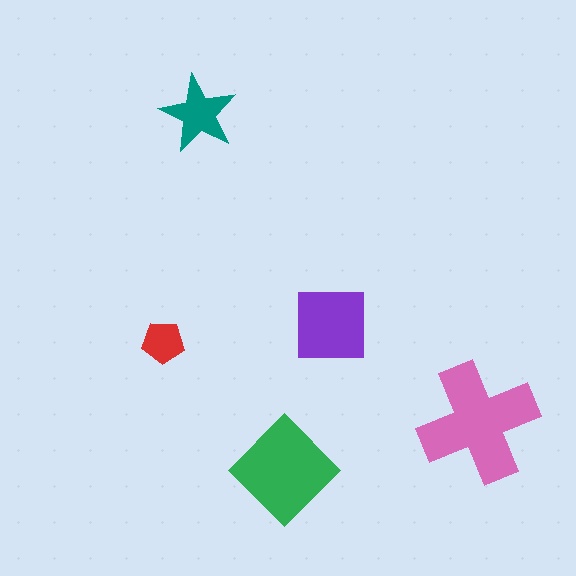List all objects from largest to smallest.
The pink cross, the green diamond, the purple square, the teal star, the red pentagon.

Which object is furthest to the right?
The pink cross is rightmost.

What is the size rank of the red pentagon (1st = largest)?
5th.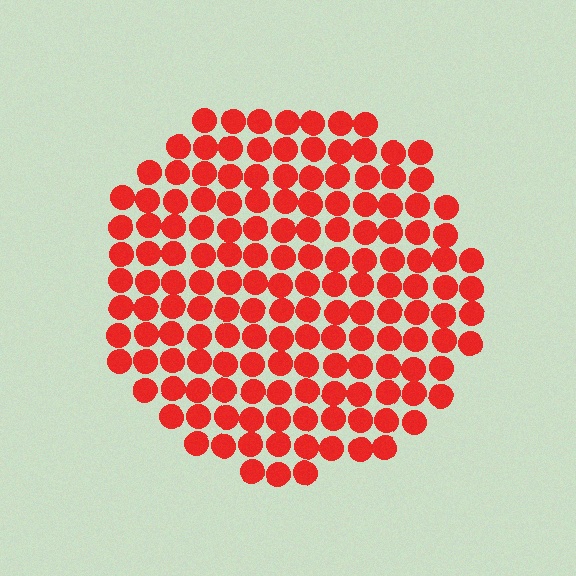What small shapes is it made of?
It is made of small circles.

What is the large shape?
The large shape is a circle.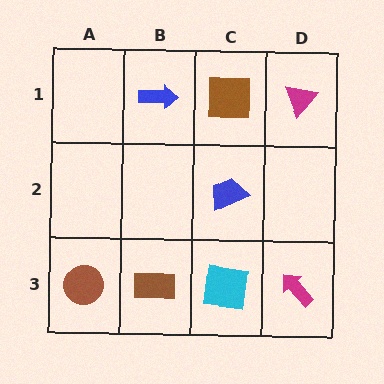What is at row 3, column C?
A cyan square.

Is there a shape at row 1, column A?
No, that cell is empty.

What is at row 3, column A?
A brown circle.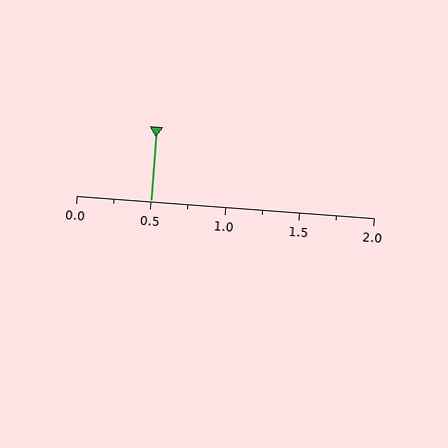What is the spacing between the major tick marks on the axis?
The major ticks are spaced 0.5 apart.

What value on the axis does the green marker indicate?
The marker indicates approximately 0.5.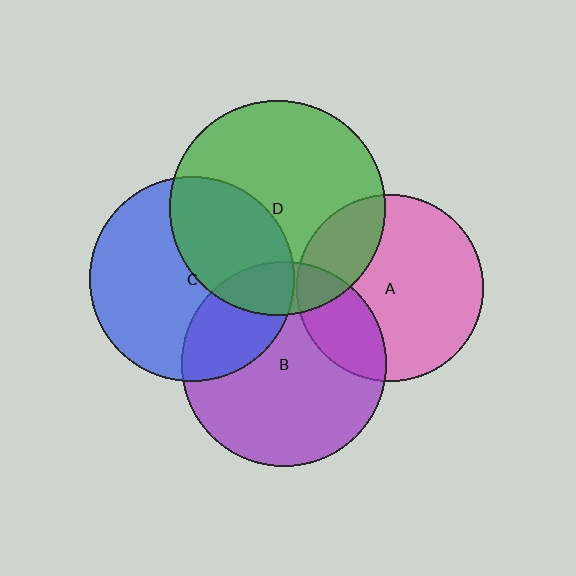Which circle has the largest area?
Circle D (green).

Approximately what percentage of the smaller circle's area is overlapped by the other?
Approximately 15%.